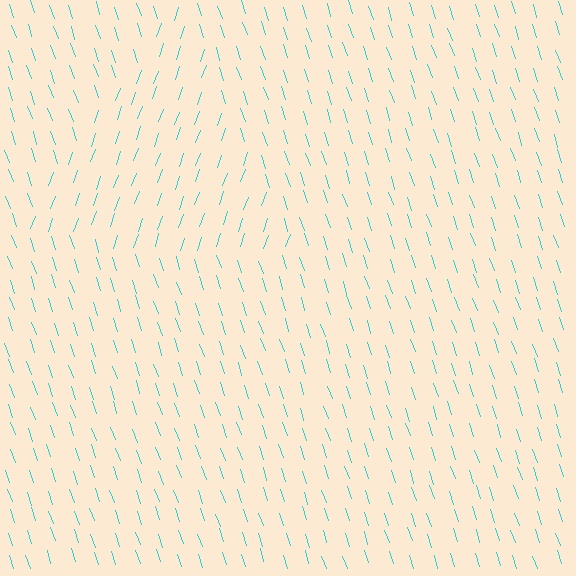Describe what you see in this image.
The image is filled with small cyan line segments. A triangle region in the image has lines oriented differently from the surrounding lines, creating a visible texture boundary.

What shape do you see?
I see a triangle.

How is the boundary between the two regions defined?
The boundary is defined purely by a change in line orientation (approximately 38 degrees difference). All lines are the same color and thickness.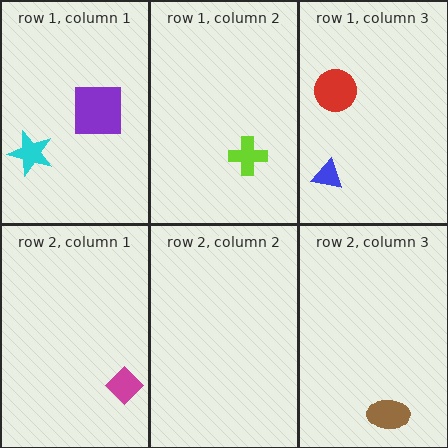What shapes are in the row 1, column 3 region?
The red circle, the blue triangle.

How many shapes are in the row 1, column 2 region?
1.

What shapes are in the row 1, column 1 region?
The cyan star, the purple square.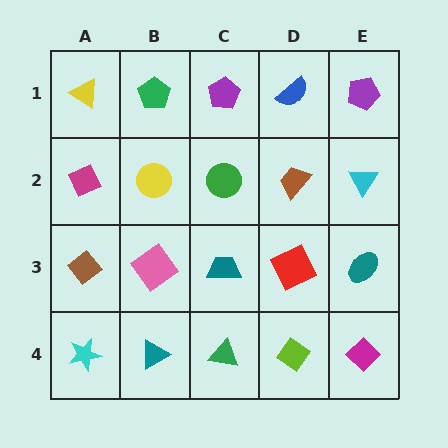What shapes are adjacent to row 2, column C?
A purple pentagon (row 1, column C), a teal trapezoid (row 3, column C), a yellow circle (row 2, column B), a brown trapezoid (row 2, column D).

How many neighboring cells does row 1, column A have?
2.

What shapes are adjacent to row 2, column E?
A purple pentagon (row 1, column E), a teal ellipse (row 3, column E), a brown trapezoid (row 2, column D).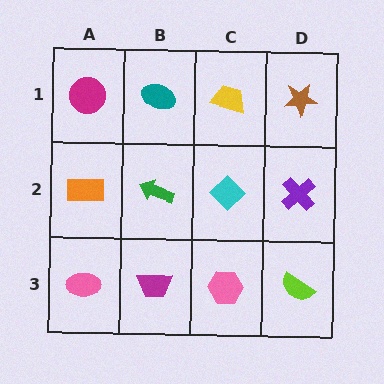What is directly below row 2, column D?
A lime semicircle.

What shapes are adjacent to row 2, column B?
A teal ellipse (row 1, column B), a magenta trapezoid (row 3, column B), an orange rectangle (row 2, column A), a cyan diamond (row 2, column C).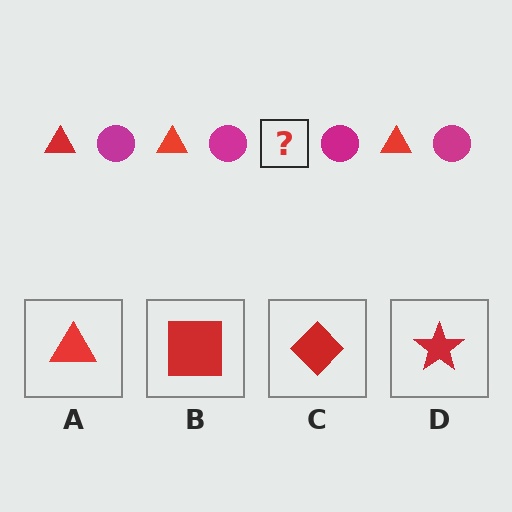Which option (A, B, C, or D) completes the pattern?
A.